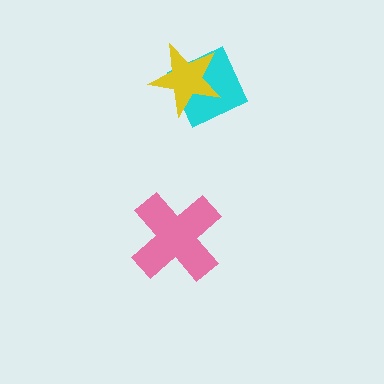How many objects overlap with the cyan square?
1 object overlaps with the cyan square.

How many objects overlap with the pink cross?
0 objects overlap with the pink cross.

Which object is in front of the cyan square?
The yellow star is in front of the cyan square.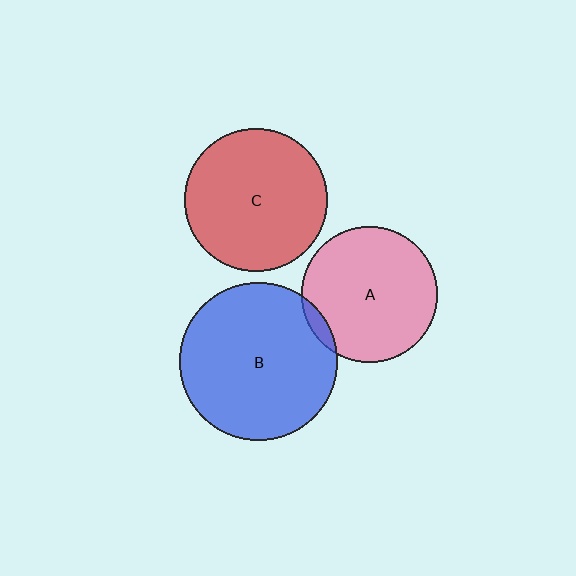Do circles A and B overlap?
Yes.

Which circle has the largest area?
Circle B (blue).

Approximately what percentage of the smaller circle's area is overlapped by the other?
Approximately 5%.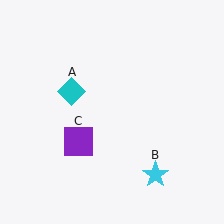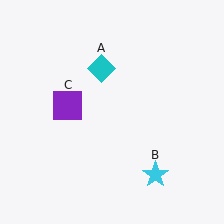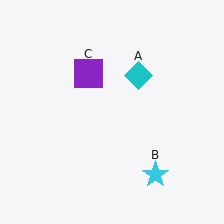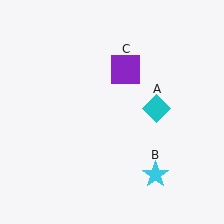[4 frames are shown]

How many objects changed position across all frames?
2 objects changed position: cyan diamond (object A), purple square (object C).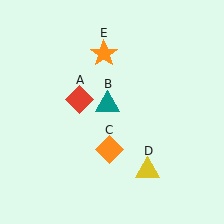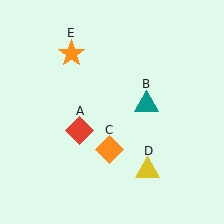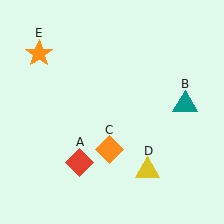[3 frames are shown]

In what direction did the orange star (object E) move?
The orange star (object E) moved left.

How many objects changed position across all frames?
3 objects changed position: red diamond (object A), teal triangle (object B), orange star (object E).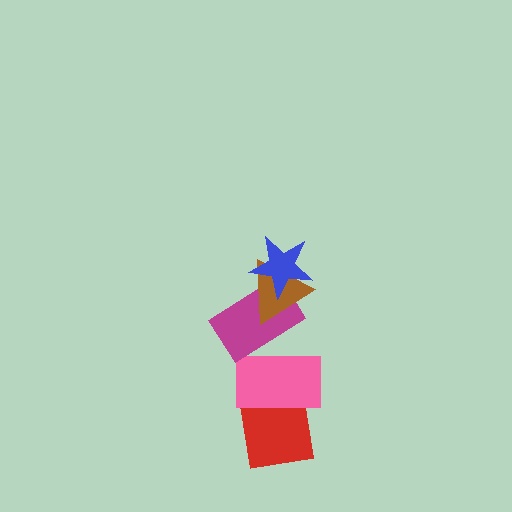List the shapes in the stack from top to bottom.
From top to bottom: the blue star, the brown triangle, the magenta rectangle, the pink rectangle, the red square.